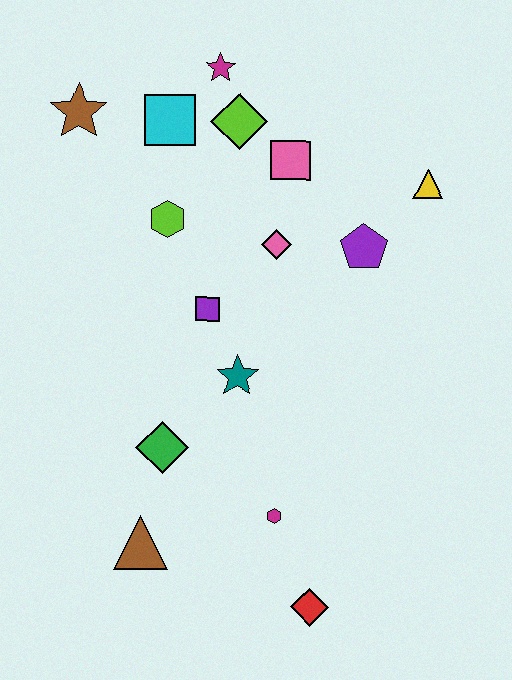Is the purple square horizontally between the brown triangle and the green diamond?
No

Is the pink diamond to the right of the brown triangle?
Yes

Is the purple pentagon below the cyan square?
Yes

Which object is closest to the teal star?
The purple square is closest to the teal star.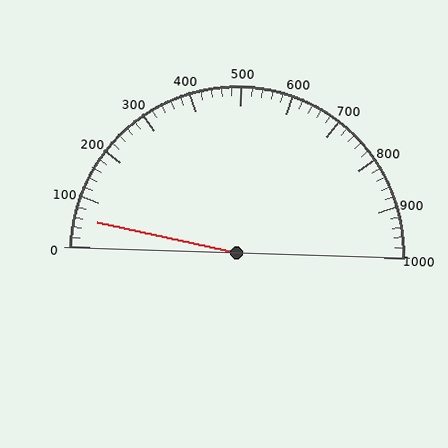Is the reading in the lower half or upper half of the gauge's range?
The reading is in the lower half of the range (0 to 1000).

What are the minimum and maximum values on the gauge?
The gauge ranges from 0 to 1000.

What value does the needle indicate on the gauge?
The needle indicates approximately 60.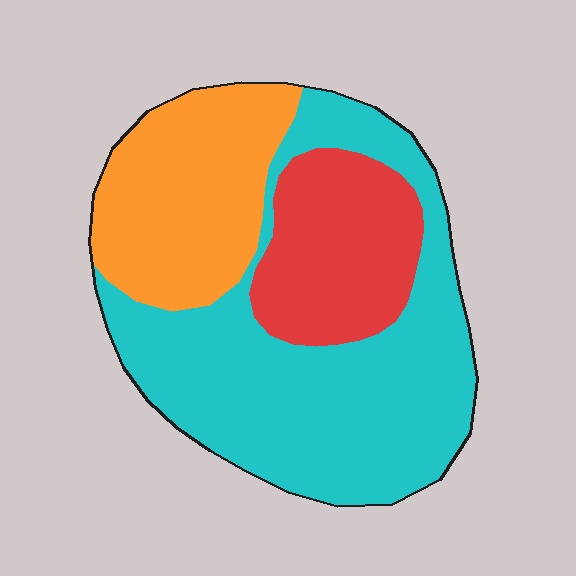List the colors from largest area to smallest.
From largest to smallest: cyan, orange, red.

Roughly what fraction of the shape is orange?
Orange takes up about one quarter (1/4) of the shape.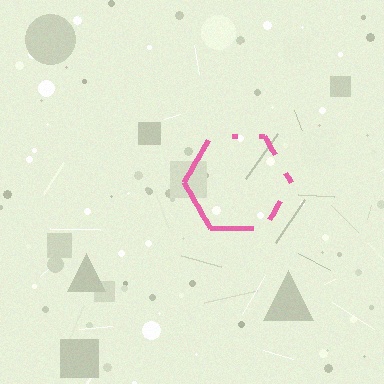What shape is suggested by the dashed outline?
The dashed outline suggests a hexagon.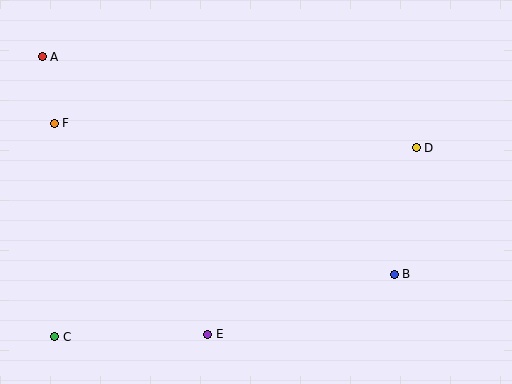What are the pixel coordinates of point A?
Point A is at (42, 57).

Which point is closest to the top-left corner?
Point A is closest to the top-left corner.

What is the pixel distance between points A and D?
The distance between A and D is 385 pixels.